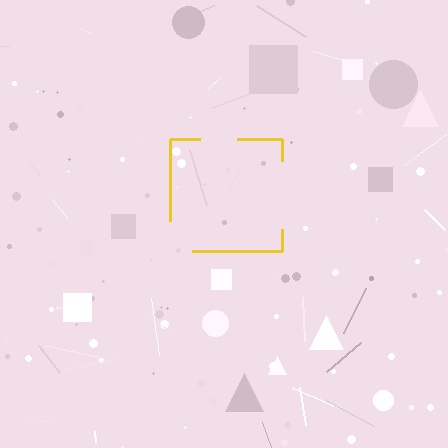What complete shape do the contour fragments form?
The contour fragments form a square.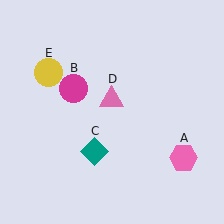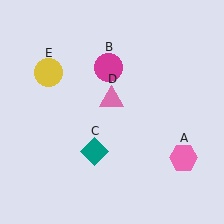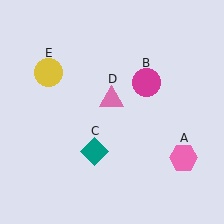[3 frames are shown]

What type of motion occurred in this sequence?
The magenta circle (object B) rotated clockwise around the center of the scene.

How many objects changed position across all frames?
1 object changed position: magenta circle (object B).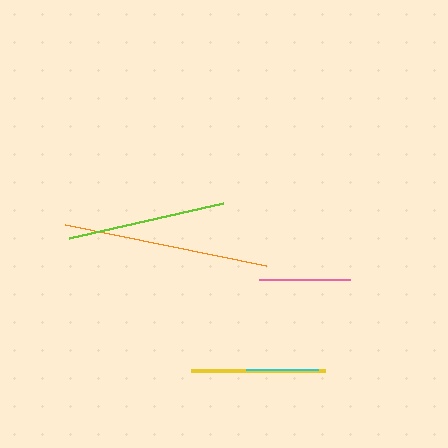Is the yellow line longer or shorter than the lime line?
The lime line is longer than the yellow line.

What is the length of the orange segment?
The orange segment is approximately 206 pixels long.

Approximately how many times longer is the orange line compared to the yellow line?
The orange line is approximately 1.5 times the length of the yellow line.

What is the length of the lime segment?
The lime segment is approximately 157 pixels long.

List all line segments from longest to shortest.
From longest to shortest: orange, lime, yellow, pink, cyan.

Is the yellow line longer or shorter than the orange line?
The orange line is longer than the yellow line.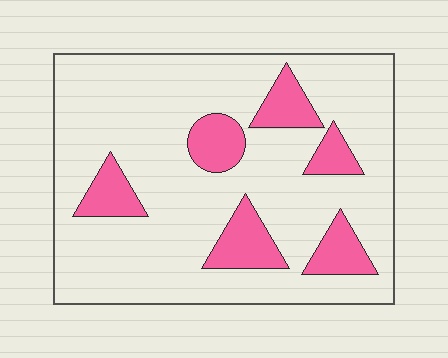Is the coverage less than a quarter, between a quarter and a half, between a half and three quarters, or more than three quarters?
Less than a quarter.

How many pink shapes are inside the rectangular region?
6.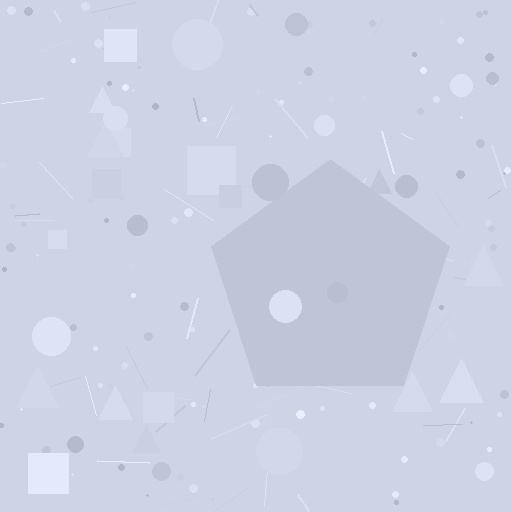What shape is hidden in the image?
A pentagon is hidden in the image.